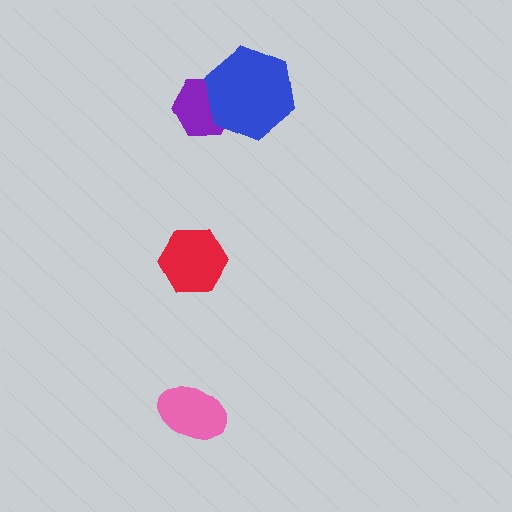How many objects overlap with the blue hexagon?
1 object overlaps with the blue hexagon.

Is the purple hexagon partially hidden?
Yes, it is partially covered by another shape.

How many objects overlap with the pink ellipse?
0 objects overlap with the pink ellipse.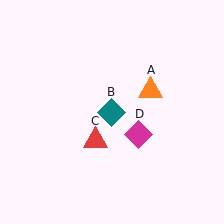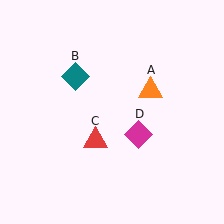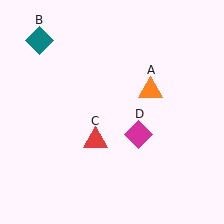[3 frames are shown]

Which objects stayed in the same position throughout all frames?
Orange triangle (object A) and red triangle (object C) and magenta diamond (object D) remained stationary.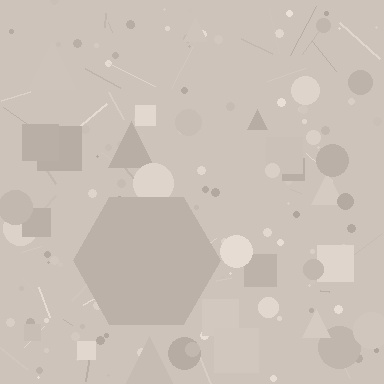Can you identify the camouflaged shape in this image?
The camouflaged shape is a hexagon.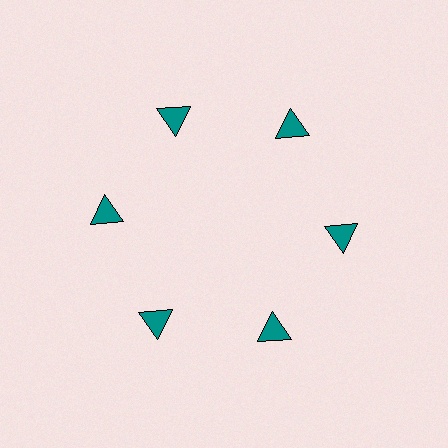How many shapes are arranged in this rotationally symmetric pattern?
There are 6 shapes, arranged in 6 groups of 1.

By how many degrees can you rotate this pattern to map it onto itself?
The pattern maps onto itself every 60 degrees of rotation.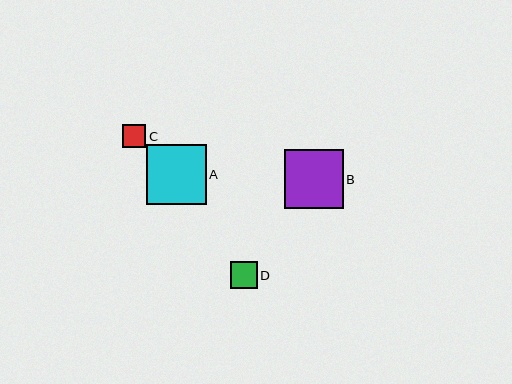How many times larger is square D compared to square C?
Square D is approximately 1.2 times the size of square C.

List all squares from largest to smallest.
From largest to smallest: A, B, D, C.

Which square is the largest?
Square A is the largest with a size of approximately 60 pixels.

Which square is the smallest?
Square C is the smallest with a size of approximately 23 pixels.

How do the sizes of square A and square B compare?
Square A and square B are approximately the same size.